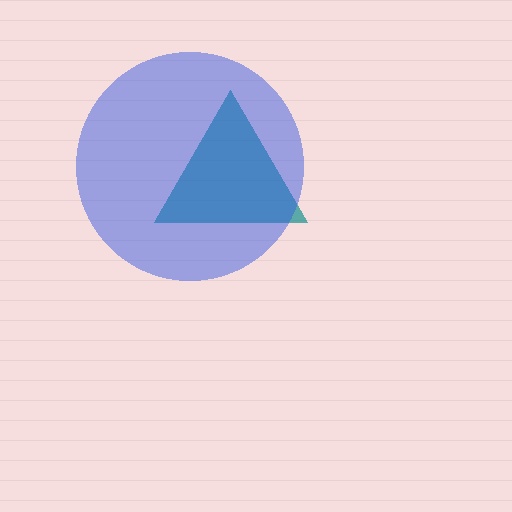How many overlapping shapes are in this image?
There are 2 overlapping shapes in the image.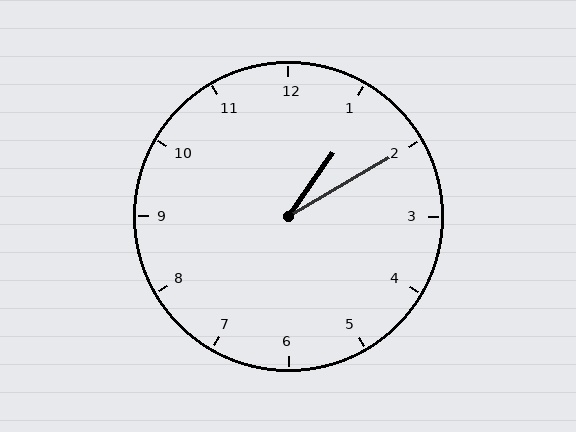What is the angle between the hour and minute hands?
Approximately 25 degrees.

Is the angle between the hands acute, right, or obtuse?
It is acute.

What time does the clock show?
1:10.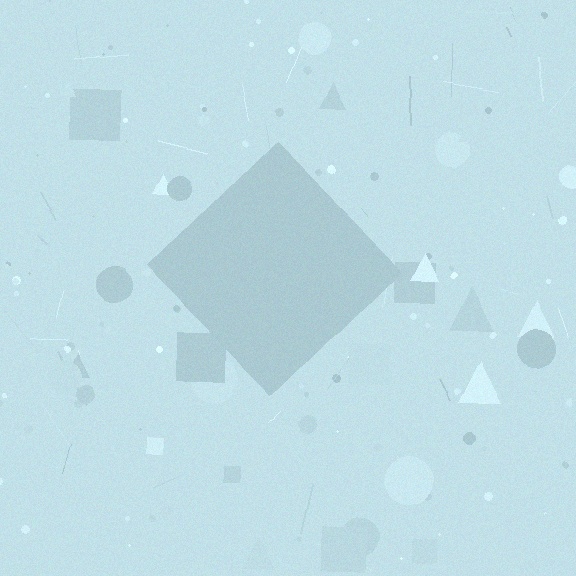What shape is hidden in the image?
A diamond is hidden in the image.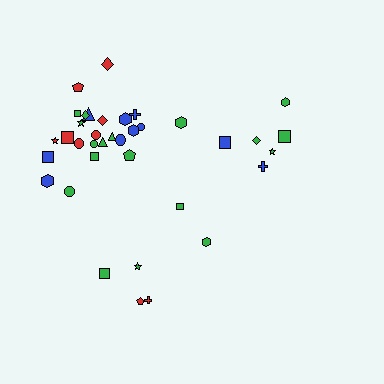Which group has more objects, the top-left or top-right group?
The top-left group.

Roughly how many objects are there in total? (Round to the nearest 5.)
Roughly 35 objects in total.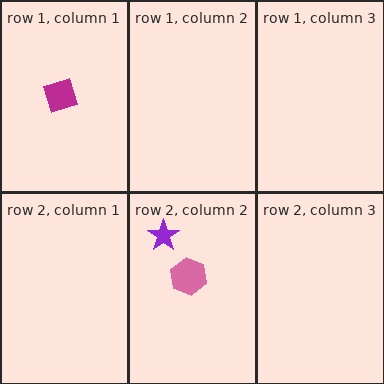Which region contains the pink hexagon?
The row 2, column 2 region.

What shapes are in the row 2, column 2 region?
The pink hexagon, the purple star.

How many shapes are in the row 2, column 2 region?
2.